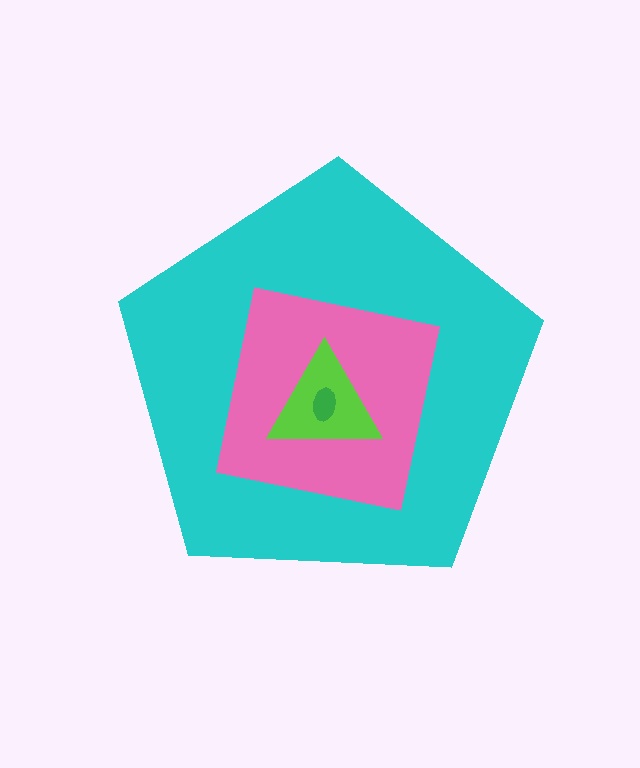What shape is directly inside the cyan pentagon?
The pink square.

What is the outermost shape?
The cyan pentagon.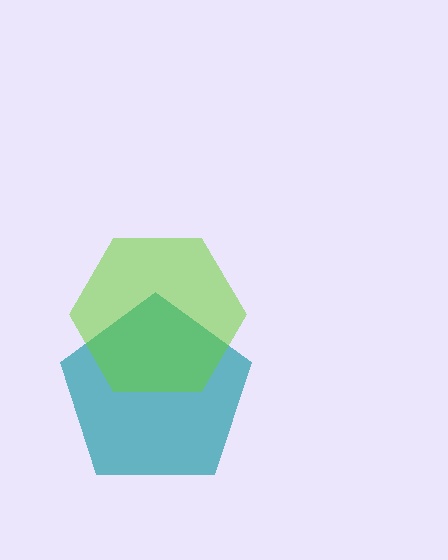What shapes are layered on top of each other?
The layered shapes are: a teal pentagon, a lime hexagon.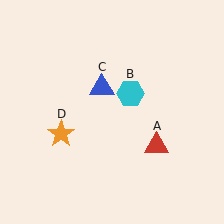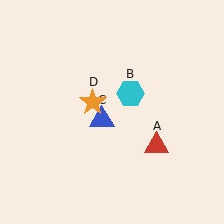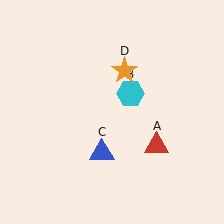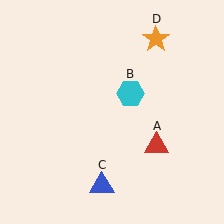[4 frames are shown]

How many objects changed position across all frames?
2 objects changed position: blue triangle (object C), orange star (object D).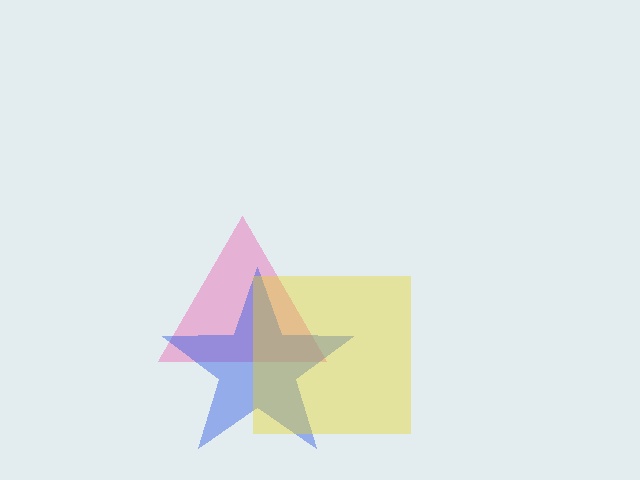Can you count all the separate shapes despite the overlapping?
Yes, there are 3 separate shapes.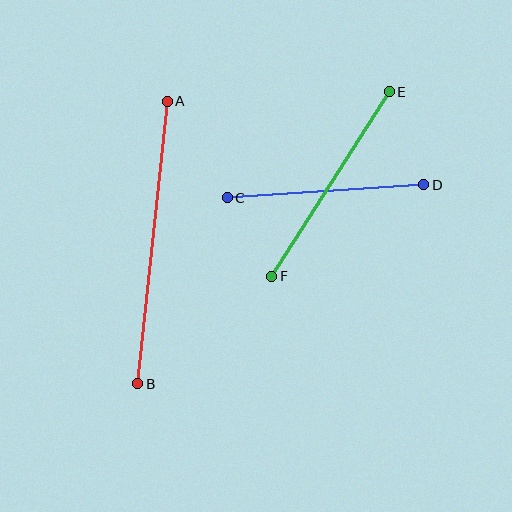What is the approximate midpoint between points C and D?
The midpoint is at approximately (326, 191) pixels.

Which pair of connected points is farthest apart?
Points A and B are farthest apart.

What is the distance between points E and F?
The distance is approximately 219 pixels.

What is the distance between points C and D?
The distance is approximately 197 pixels.